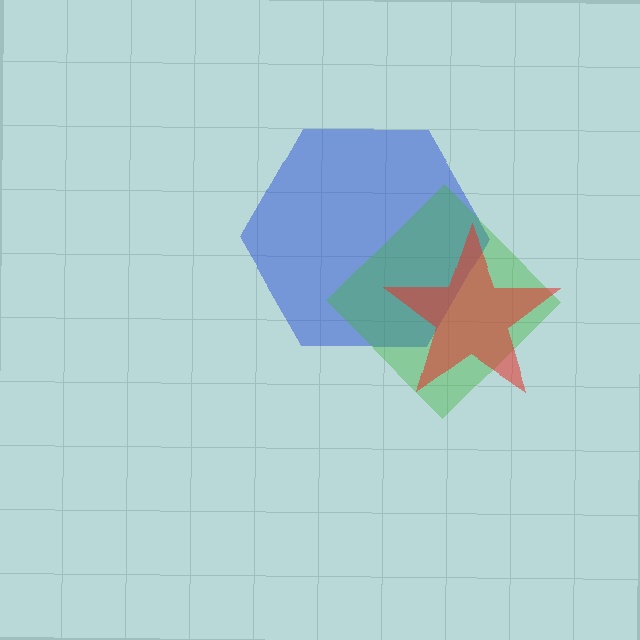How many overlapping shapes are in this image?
There are 3 overlapping shapes in the image.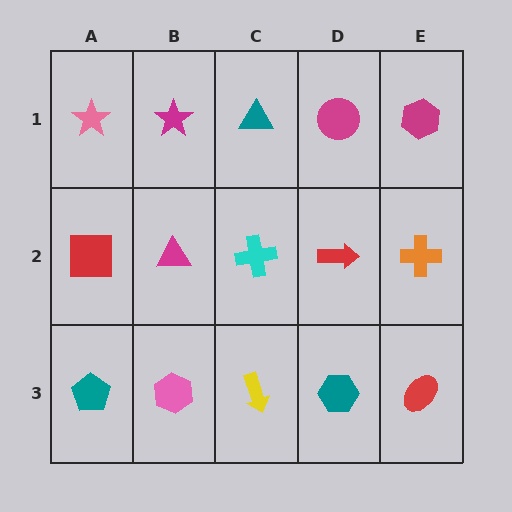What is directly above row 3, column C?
A cyan cross.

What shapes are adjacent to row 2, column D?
A magenta circle (row 1, column D), a teal hexagon (row 3, column D), a cyan cross (row 2, column C), an orange cross (row 2, column E).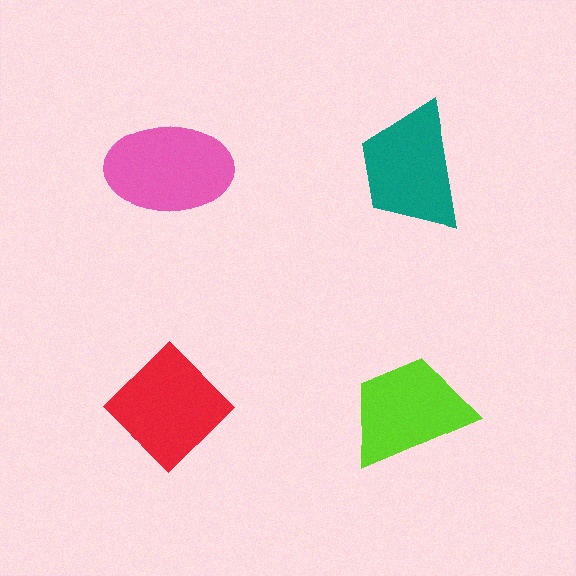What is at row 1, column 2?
A teal trapezoid.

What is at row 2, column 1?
A red diamond.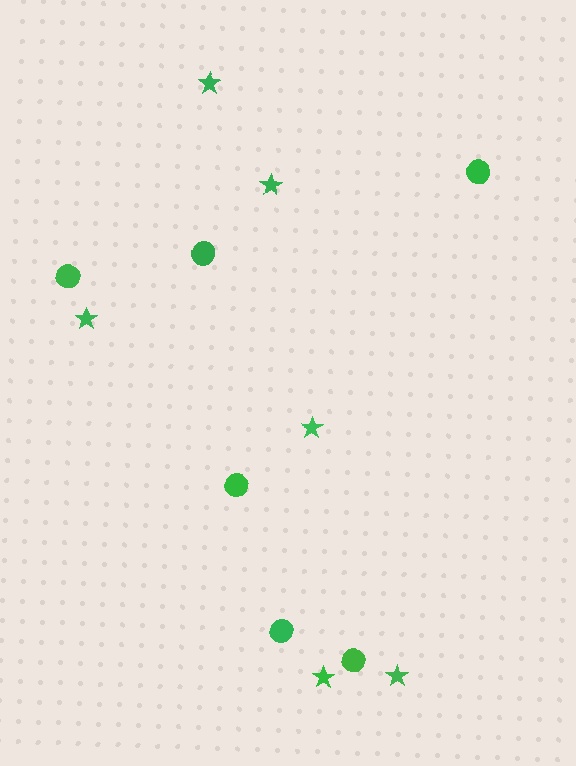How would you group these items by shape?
There are 2 groups: one group of stars (6) and one group of circles (6).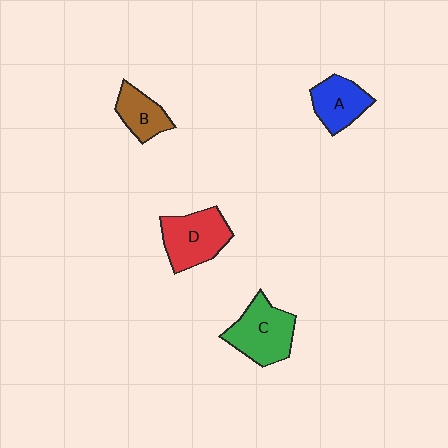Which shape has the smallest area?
Shape B (brown).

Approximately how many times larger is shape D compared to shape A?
Approximately 1.3 times.